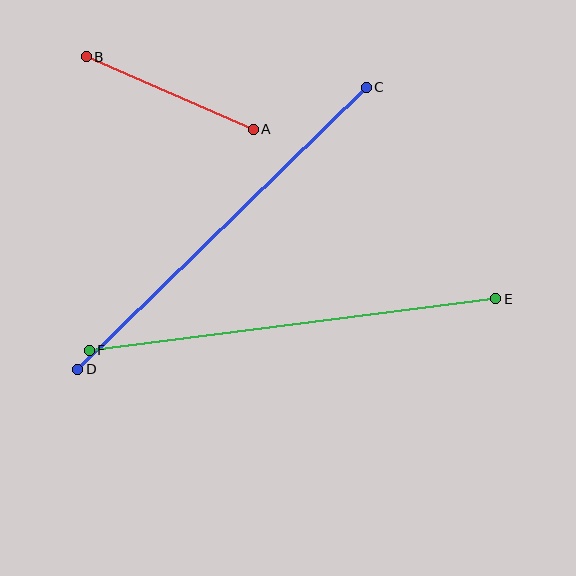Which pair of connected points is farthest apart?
Points E and F are farthest apart.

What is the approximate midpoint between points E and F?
The midpoint is at approximately (293, 324) pixels.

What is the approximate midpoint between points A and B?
The midpoint is at approximately (170, 93) pixels.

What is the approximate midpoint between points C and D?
The midpoint is at approximately (222, 228) pixels.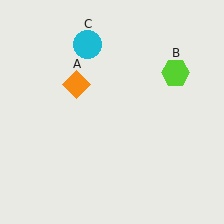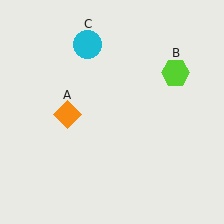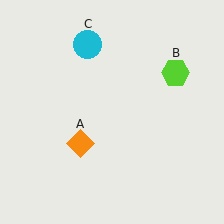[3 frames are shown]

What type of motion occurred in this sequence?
The orange diamond (object A) rotated counterclockwise around the center of the scene.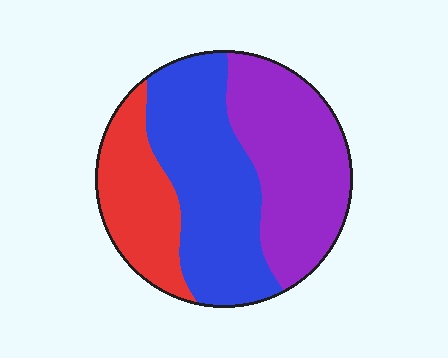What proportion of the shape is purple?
Purple covers 37% of the shape.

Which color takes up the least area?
Red, at roughly 25%.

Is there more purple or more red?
Purple.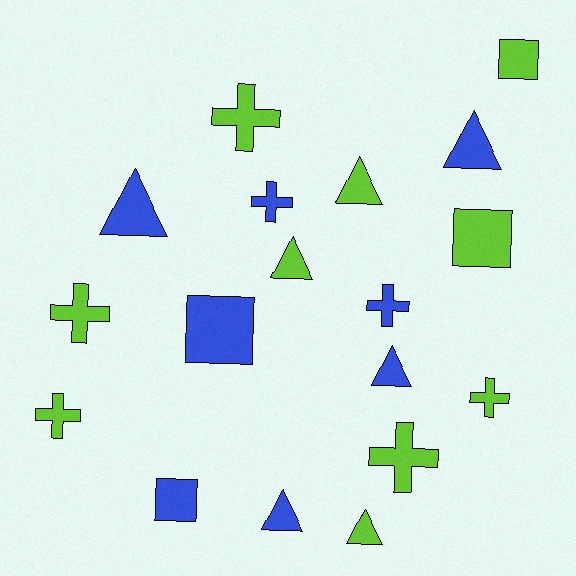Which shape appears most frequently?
Cross, with 7 objects.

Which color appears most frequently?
Lime, with 10 objects.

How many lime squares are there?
There are 2 lime squares.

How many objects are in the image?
There are 18 objects.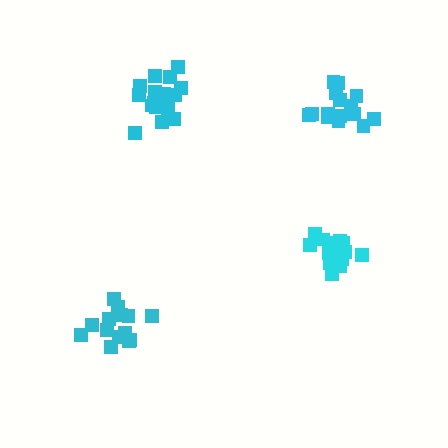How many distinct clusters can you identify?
There are 4 distinct clusters.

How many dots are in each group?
Group 1: 15 dots, Group 2: 14 dots, Group 3: 16 dots, Group 4: 19 dots (64 total).